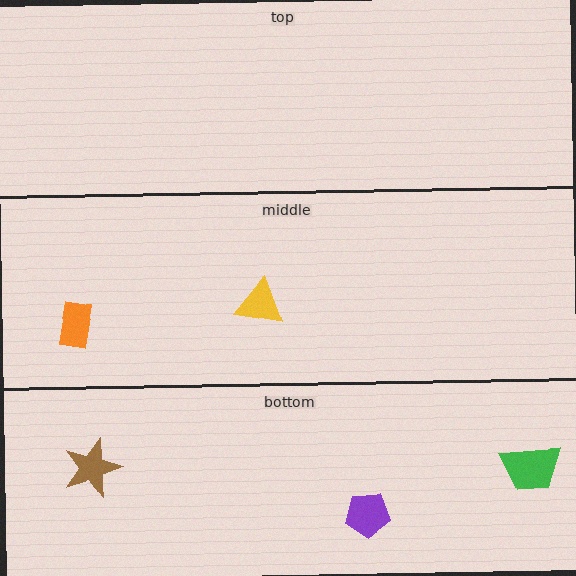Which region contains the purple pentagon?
The bottom region.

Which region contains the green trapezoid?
The bottom region.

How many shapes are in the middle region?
2.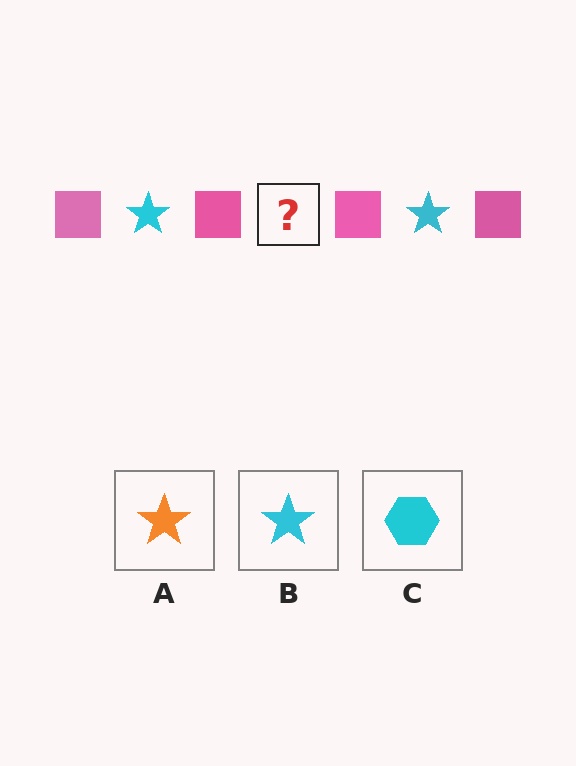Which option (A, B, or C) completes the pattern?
B.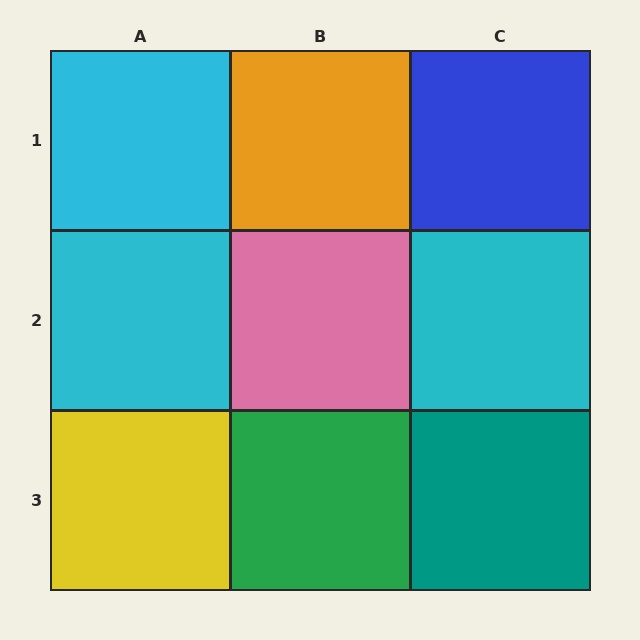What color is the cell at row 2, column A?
Cyan.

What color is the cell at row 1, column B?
Orange.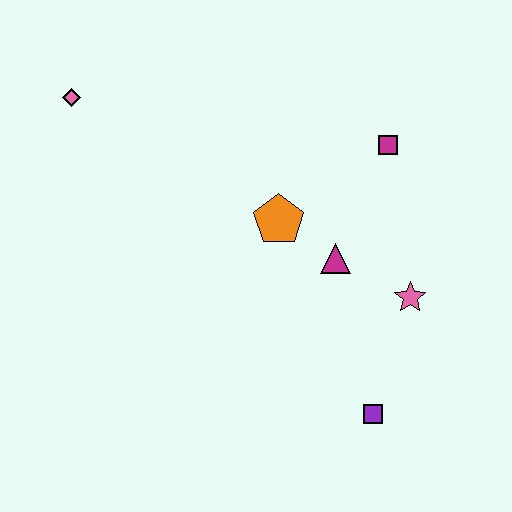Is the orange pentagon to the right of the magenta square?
No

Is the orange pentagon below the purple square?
No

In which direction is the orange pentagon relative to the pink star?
The orange pentagon is to the left of the pink star.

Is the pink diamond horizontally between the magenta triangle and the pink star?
No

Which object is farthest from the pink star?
The pink diamond is farthest from the pink star.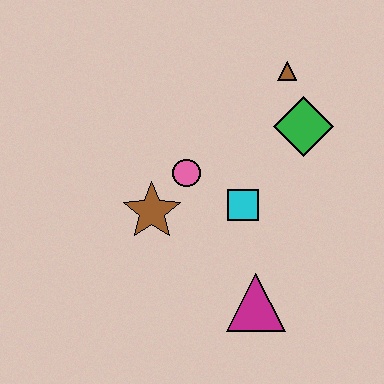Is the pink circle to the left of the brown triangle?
Yes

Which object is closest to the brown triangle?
The green diamond is closest to the brown triangle.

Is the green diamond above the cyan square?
Yes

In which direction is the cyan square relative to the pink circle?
The cyan square is to the right of the pink circle.